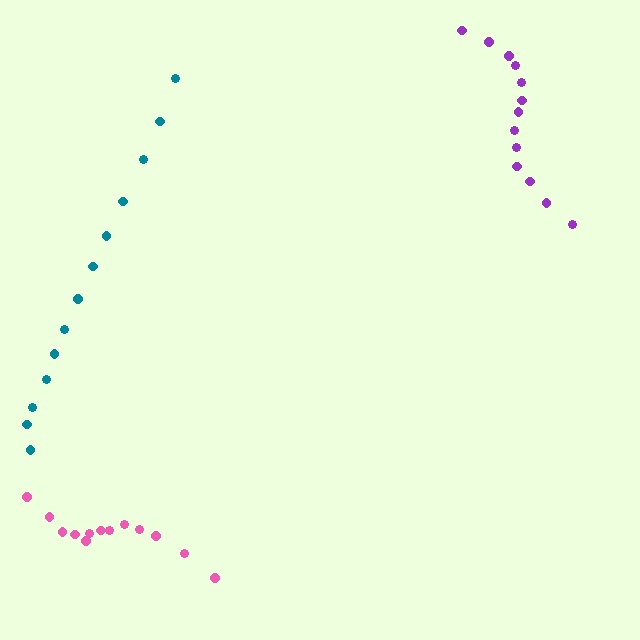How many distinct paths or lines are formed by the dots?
There are 3 distinct paths.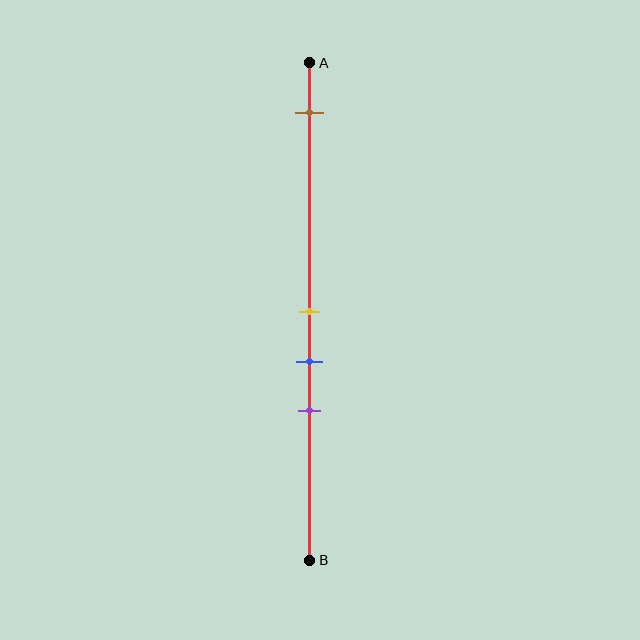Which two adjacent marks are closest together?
The yellow and blue marks are the closest adjacent pair.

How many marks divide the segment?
There are 4 marks dividing the segment.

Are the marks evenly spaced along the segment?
No, the marks are not evenly spaced.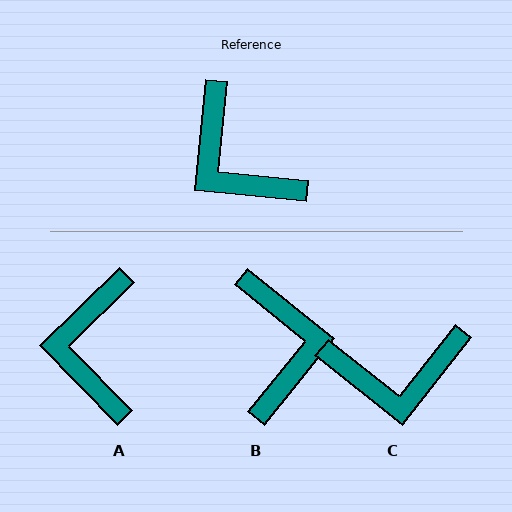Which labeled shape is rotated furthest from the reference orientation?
B, about 146 degrees away.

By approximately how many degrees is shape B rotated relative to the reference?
Approximately 146 degrees counter-clockwise.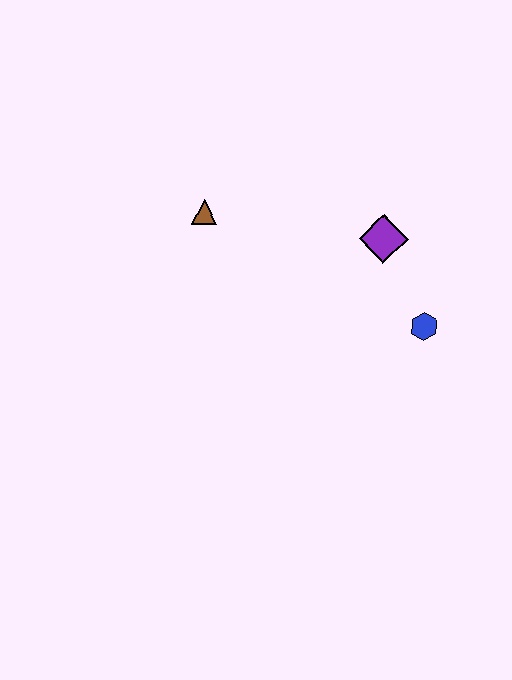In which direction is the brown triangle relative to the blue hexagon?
The brown triangle is to the left of the blue hexagon.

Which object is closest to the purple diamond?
The blue hexagon is closest to the purple diamond.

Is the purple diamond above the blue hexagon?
Yes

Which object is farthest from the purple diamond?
The brown triangle is farthest from the purple diamond.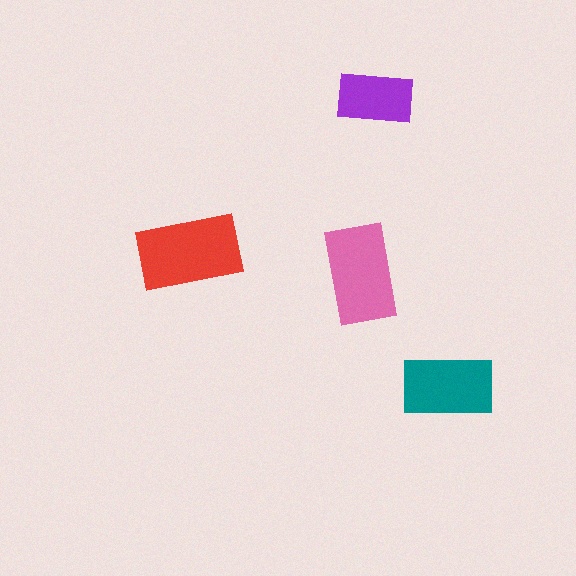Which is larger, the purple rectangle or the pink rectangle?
The pink one.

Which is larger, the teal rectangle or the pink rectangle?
The pink one.